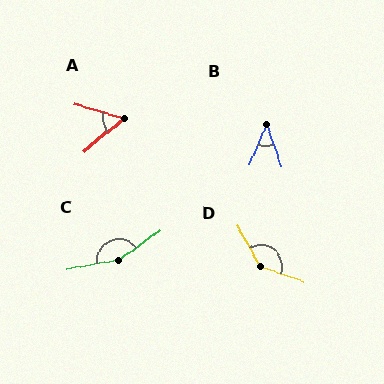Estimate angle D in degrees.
Approximately 139 degrees.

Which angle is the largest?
C, at approximately 154 degrees.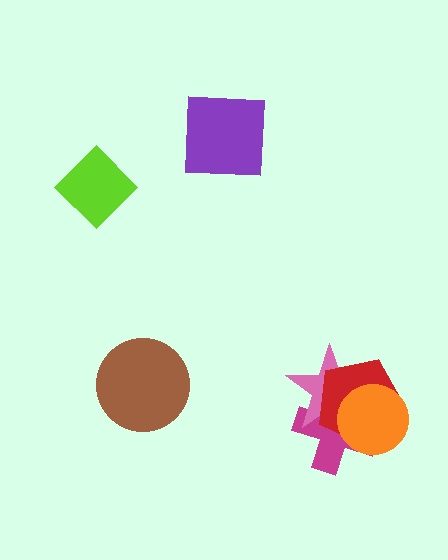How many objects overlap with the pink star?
3 objects overlap with the pink star.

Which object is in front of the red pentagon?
The orange circle is in front of the red pentagon.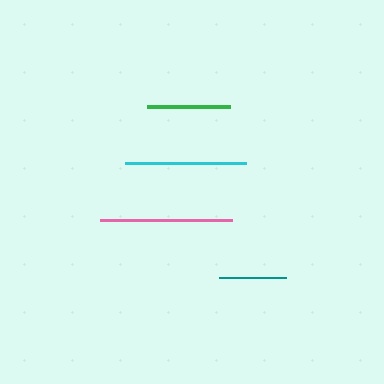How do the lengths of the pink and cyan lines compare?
The pink and cyan lines are approximately the same length.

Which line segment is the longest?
The pink line is the longest at approximately 133 pixels.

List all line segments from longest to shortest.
From longest to shortest: pink, cyan, green, teal.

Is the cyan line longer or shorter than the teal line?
The cyan line is longer than the teal line.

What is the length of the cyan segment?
The cyan segment is approximately 121 pixels long.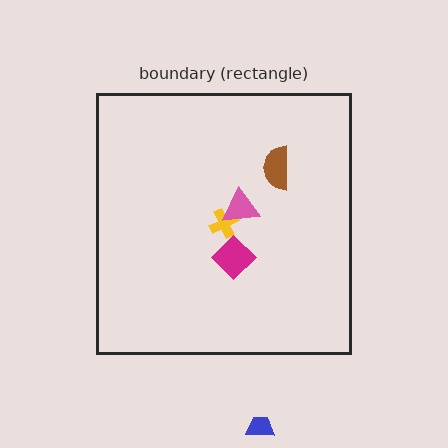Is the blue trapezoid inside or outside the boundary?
Outside.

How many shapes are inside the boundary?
4 inside, 1 outside.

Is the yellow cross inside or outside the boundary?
Inside.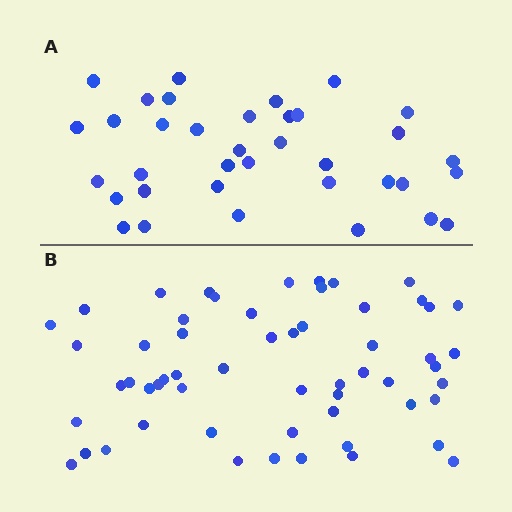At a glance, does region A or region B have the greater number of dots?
Region B (the bottom region) has more dots.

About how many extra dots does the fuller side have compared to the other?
Region B has approximately 20 more dots than region A.